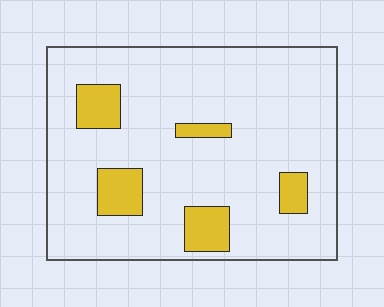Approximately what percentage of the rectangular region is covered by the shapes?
Approximately 15%.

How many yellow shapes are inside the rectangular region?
5.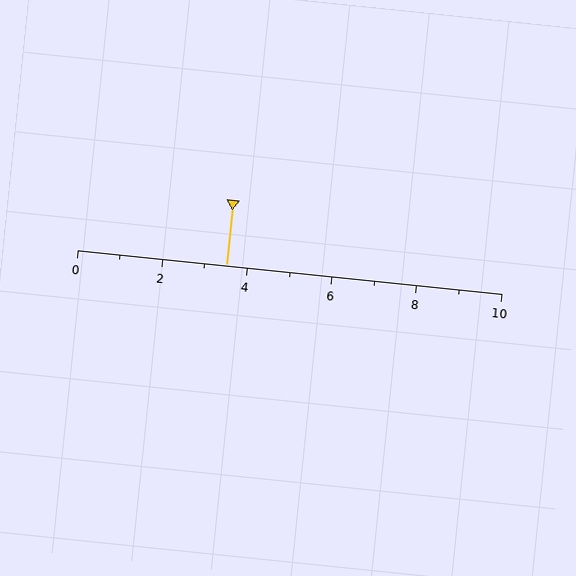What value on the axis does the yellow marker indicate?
The marker indicates approximately 3.5.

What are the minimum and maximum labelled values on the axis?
The axis runs from 0 to 10.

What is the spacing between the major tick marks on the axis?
The major ticks are spaced 2 apart.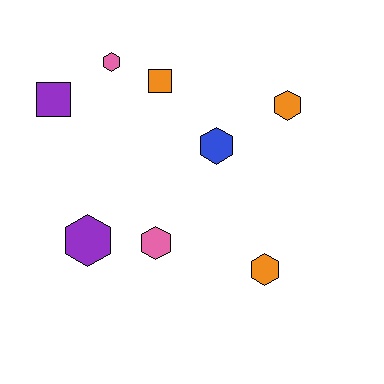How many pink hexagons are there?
There are 2 pink hexagons.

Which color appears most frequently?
Orange, with 3 objects.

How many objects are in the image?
There are 8 objects.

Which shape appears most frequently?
Hexagon, with 6 objects.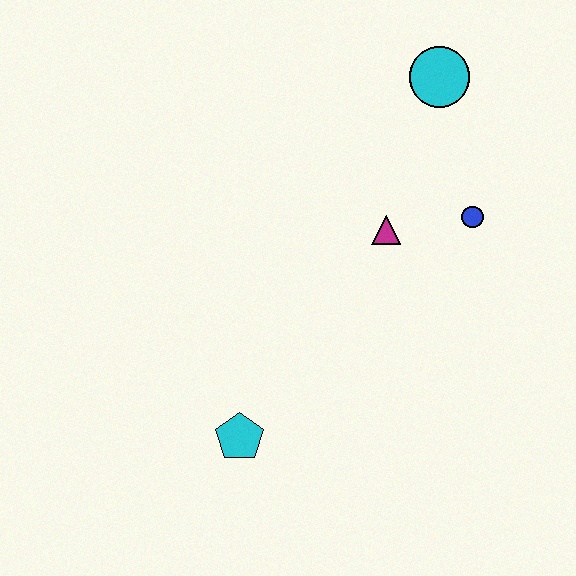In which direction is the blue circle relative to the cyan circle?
The blue circle is below the cyan circle.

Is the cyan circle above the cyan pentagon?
Yes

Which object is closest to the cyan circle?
The blue circle is closest to the cyan circle.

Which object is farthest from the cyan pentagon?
The cyan circle is farthest from the cyan pentagon.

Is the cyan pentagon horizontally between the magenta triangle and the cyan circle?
No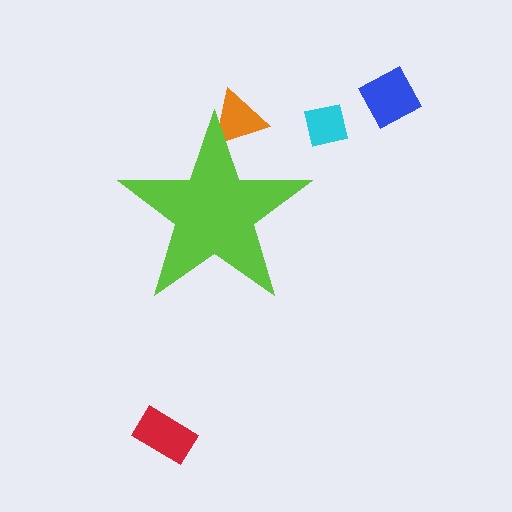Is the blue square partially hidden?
No, the blue square is fully visible.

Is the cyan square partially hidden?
No, the cyan square is fully visible.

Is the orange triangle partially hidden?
Yes, the orange triangle is partially hidden behind the lime star.